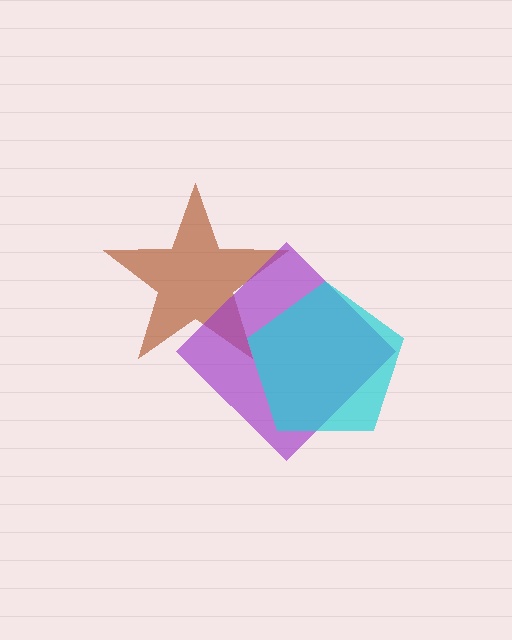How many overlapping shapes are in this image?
There are 3 overlapping shapes in the image.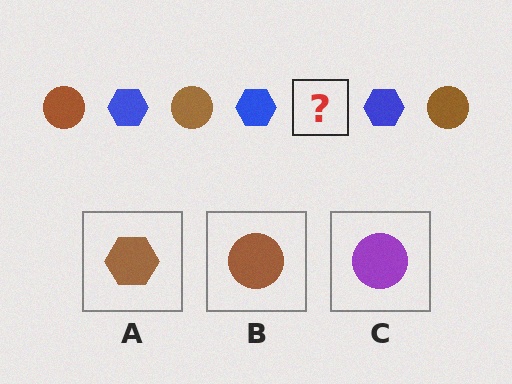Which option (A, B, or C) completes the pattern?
B.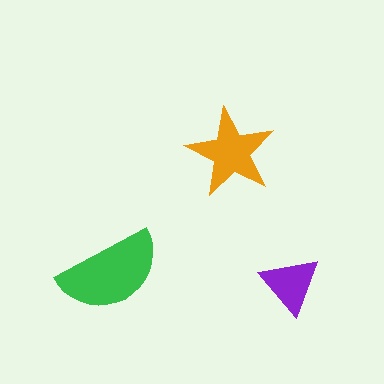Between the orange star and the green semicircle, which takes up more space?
The green semicircle.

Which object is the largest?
The green semicircle.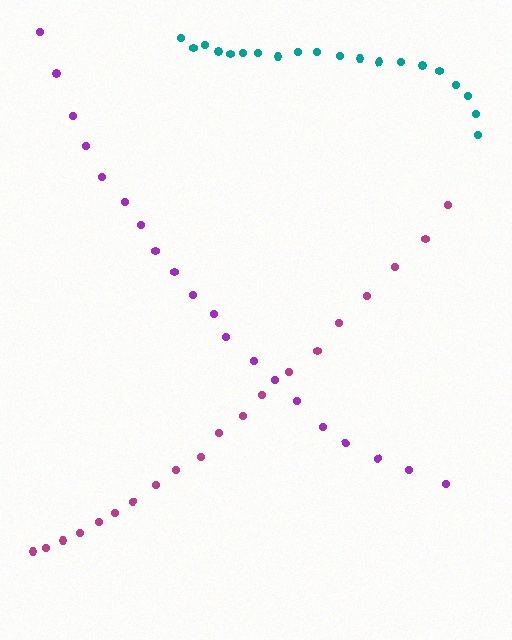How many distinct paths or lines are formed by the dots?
There are 3 distinct paths.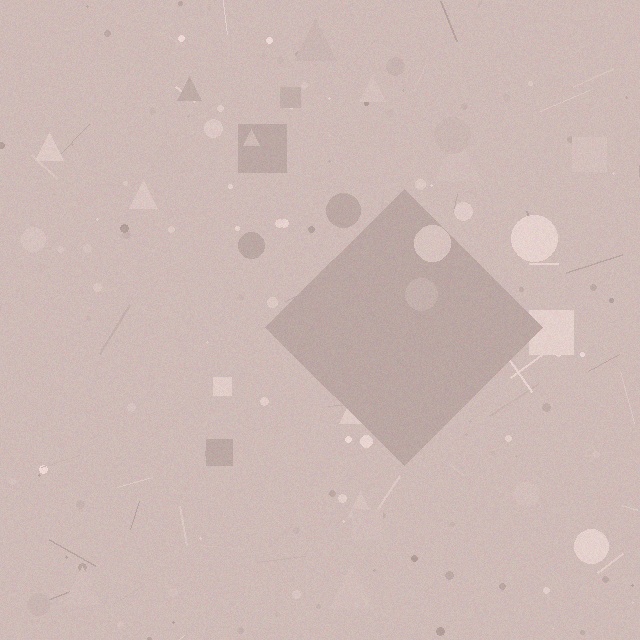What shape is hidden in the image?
A diamond is hidden in the image.